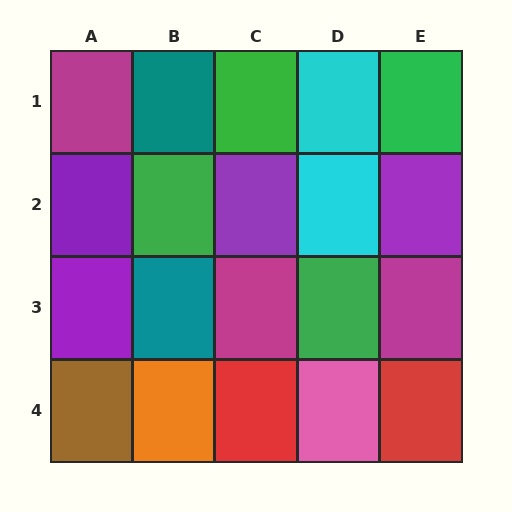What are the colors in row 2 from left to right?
Purple, green, purple, cyan, purple.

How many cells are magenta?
3 cells are magenta.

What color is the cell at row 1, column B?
Teal.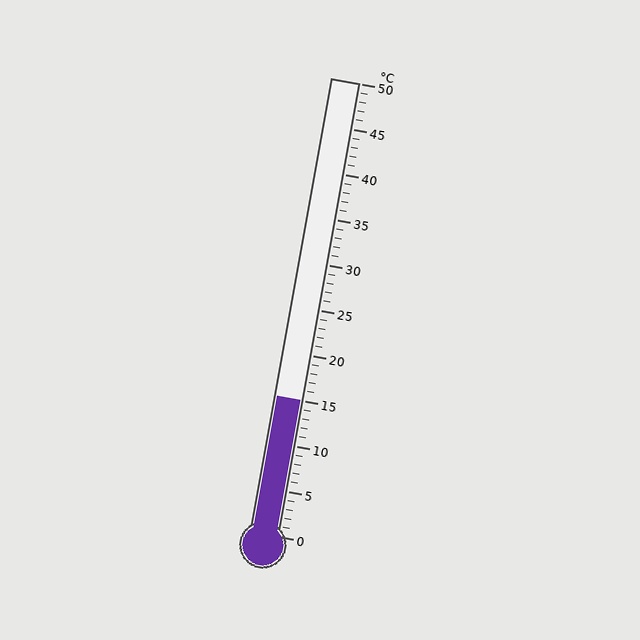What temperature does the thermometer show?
The thermometer shows approximately 15°C.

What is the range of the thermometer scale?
The thermometer scale ranges from 0°C to 50°C.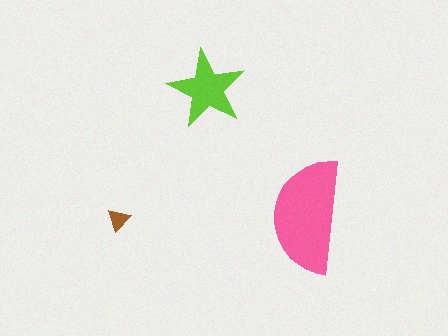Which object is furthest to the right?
The pink semicircle is rightmost.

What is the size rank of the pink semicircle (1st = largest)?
1st.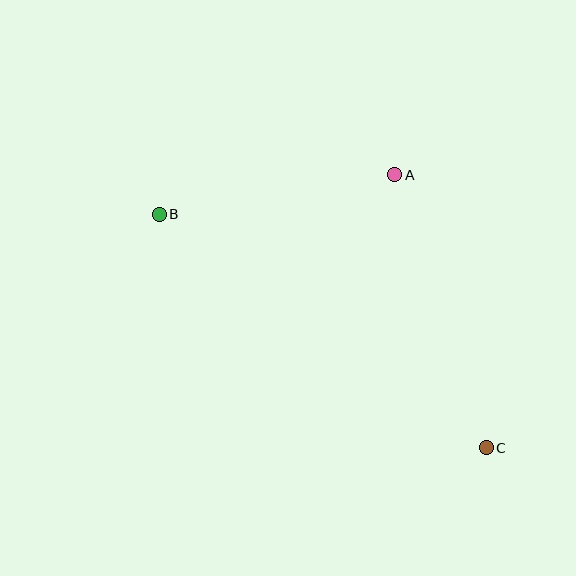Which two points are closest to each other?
Points A and B are closest to each other.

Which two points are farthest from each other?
Points B and C are farthest from each other.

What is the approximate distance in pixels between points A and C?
The distance between A and C is approximately 288 pixels.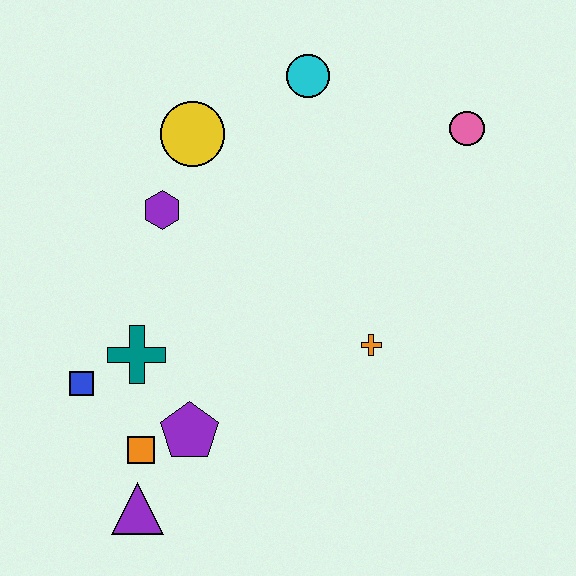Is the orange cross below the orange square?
No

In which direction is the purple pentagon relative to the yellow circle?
The purple pentagon is below the yellow circle.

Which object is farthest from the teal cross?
The pink circle is farthest from the teal cross.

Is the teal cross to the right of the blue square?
Yes